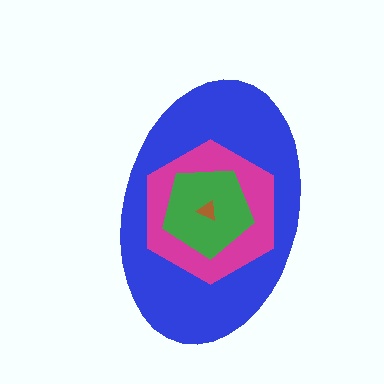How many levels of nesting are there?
4.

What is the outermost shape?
The blue ellipse.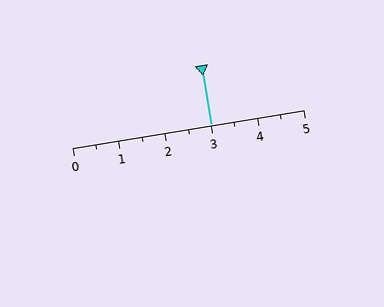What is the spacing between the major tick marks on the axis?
The major ticks are spaced 1 apart.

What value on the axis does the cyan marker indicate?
The marker indicates approximately 3.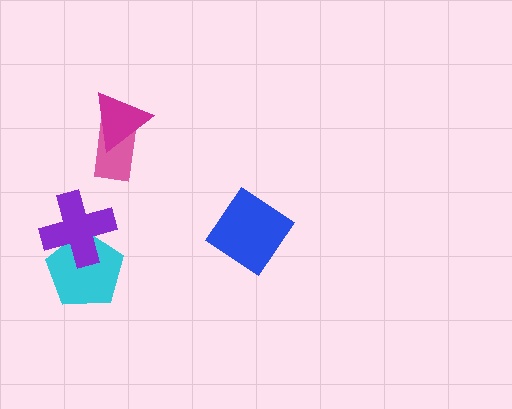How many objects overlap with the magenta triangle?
1 object overlaps with the magenta triangle.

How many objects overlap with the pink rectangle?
1 object overlaps with the pink rectangle.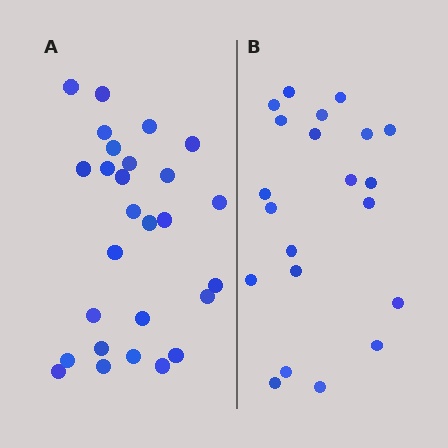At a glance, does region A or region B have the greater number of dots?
Region A (the left region) has more dots.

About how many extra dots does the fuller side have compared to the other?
Region A has about 6 more dots than region B.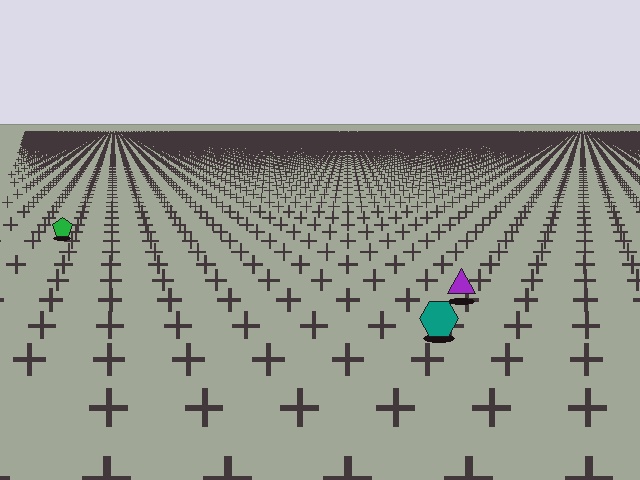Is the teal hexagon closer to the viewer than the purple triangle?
Yes. The teal hexagon is closer — you can tell from the texture gradient: the ground texture is coarser near it.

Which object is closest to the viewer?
The teal hexagon is closest. The texture marks near it are larger and more spread out.